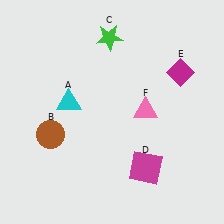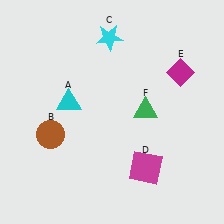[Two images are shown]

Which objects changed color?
C changed from green to cyan. F changed from pink to green.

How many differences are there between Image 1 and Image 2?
There are 2 differences between the two images.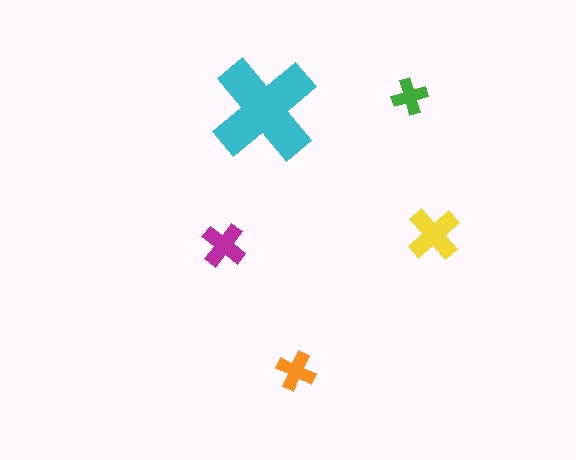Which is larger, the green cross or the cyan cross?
The cyan one.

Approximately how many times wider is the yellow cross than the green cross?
About 1.5 times wider.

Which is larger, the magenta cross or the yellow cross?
The yellow one.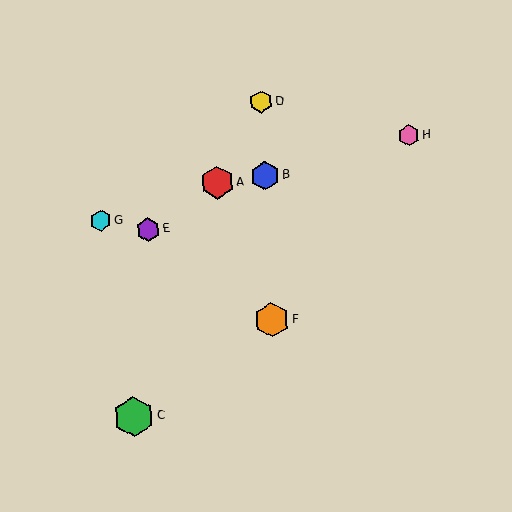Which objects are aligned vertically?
Objects B, D, F are aligned vertically.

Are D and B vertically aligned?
Yes, both are at x≈261.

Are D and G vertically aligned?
No, D is at x≈261 and G is at x≈101.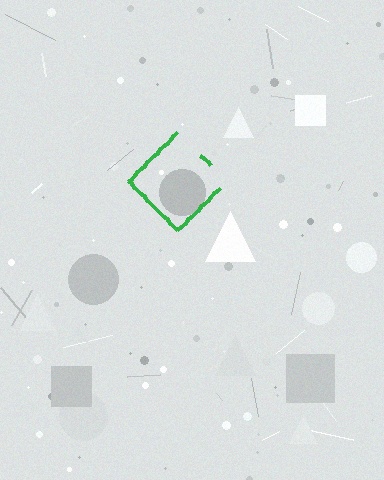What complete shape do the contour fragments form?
The contour fragments form a diamond.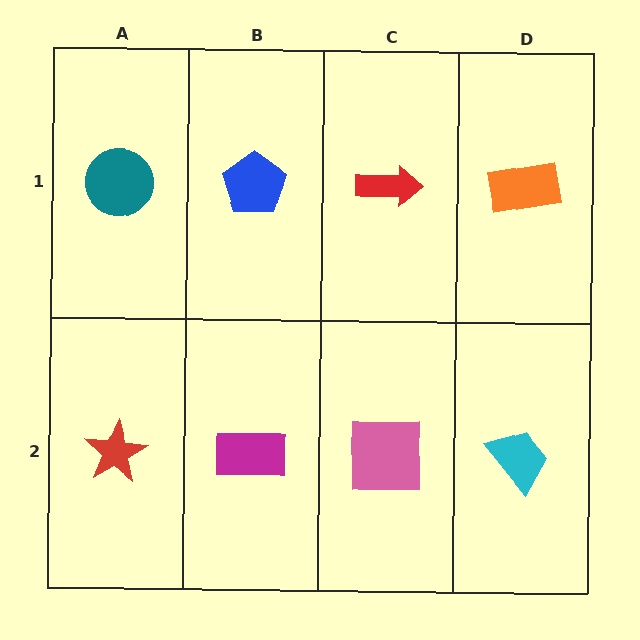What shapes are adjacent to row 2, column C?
A red arrow (row 1, column C), a magenta rectangle (row 2, column B), a cyan trapezoid (row 2, column D).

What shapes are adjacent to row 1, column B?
A magenta rectangle (row 2, column B), a teal circle (row 1, column A), a red arrow (row 1, column C).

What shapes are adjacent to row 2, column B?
A blue pentagon (row 1, column B), a red star (row 2, column A), a pink square (row 2, column C).